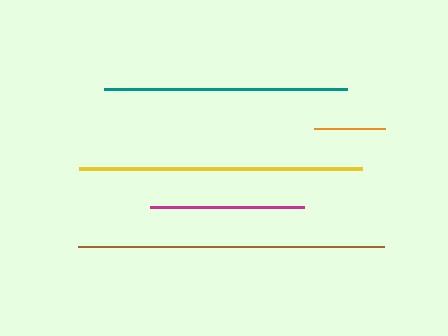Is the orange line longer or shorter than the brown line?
The brown line is longer than the orange line.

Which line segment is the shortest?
The orange line is the shortest at approximately 70 pixels.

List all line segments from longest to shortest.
From longest to shortest: brown, yellow, teal, magenta, orange.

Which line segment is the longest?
The brown line is the longest at approximately 307 pixels.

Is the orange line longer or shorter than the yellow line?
The yellow line is longer than the orange line.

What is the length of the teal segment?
The teal segment is approximately 243 pixels long.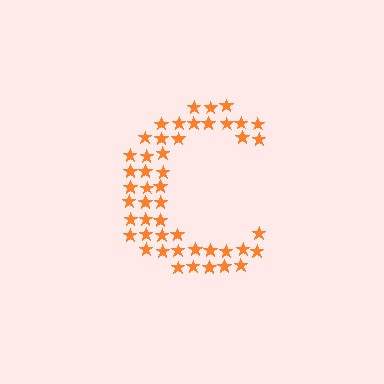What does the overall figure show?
The overall figure shows the letter C.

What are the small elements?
The small elements are stars.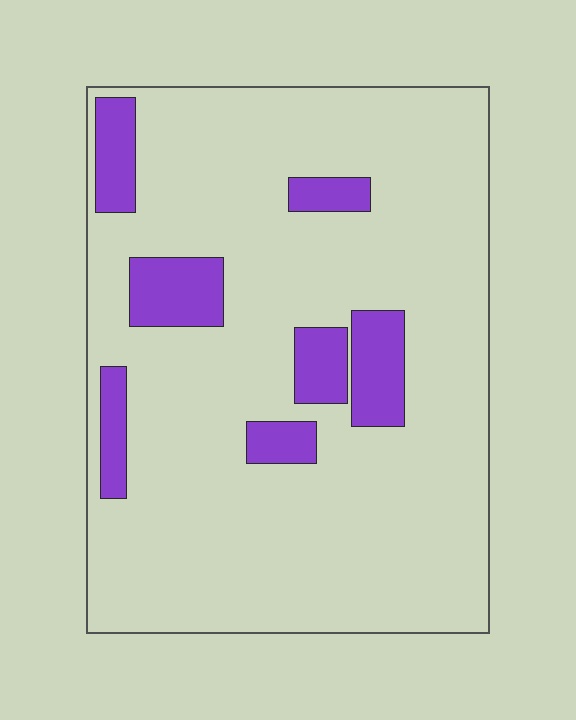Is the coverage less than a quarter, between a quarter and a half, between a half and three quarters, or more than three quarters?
Less than a quarter.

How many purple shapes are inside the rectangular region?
7.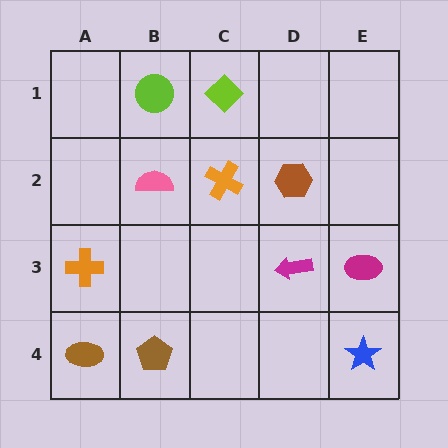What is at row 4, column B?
A brown pentagon.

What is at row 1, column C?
A lime diamond.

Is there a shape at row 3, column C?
No, that cell is empty.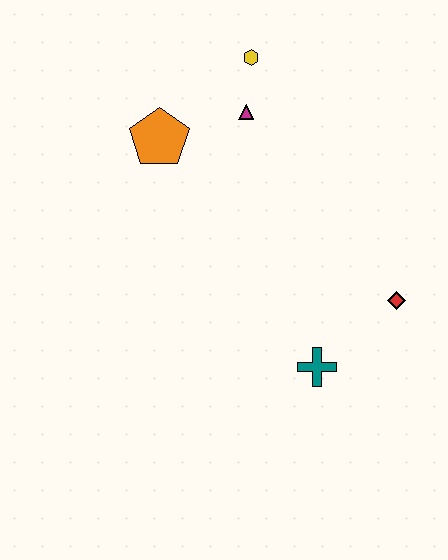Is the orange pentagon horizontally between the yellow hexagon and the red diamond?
No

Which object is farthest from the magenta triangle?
The teal cross is farthest from the magenta triangle.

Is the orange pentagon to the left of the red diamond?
Yes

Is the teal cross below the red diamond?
Yes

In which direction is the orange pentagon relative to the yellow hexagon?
The orange pentagon is to the left of the yellow hexagon.